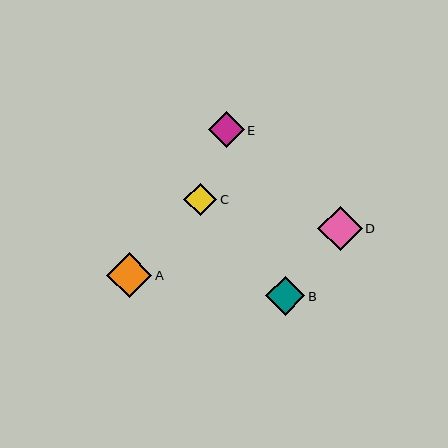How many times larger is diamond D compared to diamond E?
Diamond D is approximately 1.2 times the size of diamond E.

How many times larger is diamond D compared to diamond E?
Diamond D is approximately 1.2 times the size of diamond E.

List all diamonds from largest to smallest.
From largest to smallest: A, D, B, E, C.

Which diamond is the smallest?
Diamond C is the smallest with a size of approximately 33 pixels.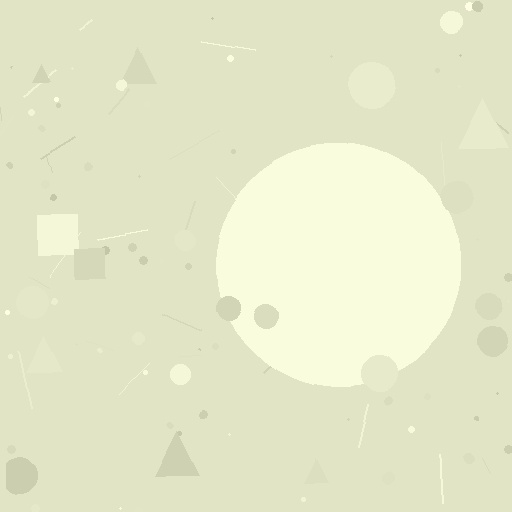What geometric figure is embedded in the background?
A circle is embedded in the background.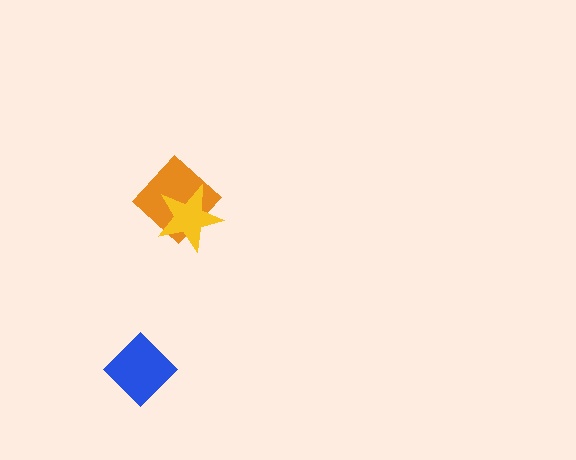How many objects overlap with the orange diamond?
1 object overlaps with the orange diamond.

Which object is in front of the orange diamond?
The yellow star is in front of the orange diamond.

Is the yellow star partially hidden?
No, no other shape covers it.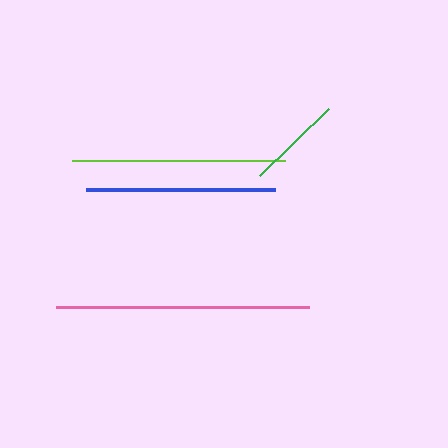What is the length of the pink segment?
The pink segment is approximately 254 pixels long.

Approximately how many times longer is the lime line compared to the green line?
The lime line is approximately 2.2 times the length of the green line.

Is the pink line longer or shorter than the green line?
The pink line is longer than the green line.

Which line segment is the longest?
The pink line is the longest at approximately 254 pixels.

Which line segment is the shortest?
The green line is the shortest at approximately 96 pixels.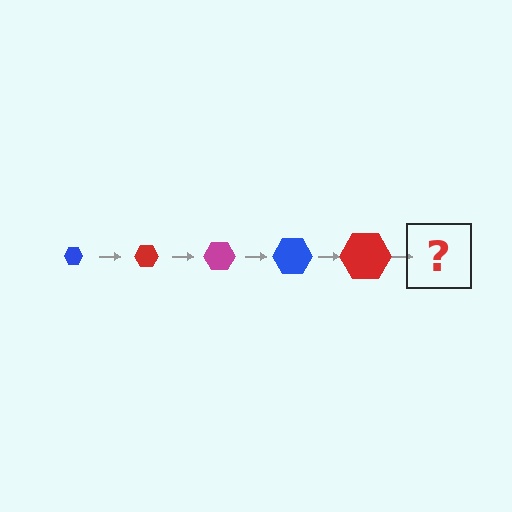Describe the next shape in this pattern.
It should be a magenta hexagon, larger than the previous one.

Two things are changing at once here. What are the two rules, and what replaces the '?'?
The two rules are that the hexagon grows larger each step and the color cycles through blue, red, and magenta. The '?' should be a magenta hexagon, larger than the previous one.